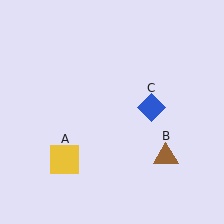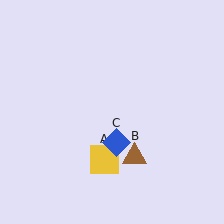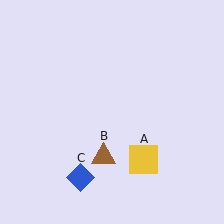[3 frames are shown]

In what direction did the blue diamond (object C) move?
The blue diamond (object C) moved down and to the left.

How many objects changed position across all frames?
3 objects changed position: yellow square (object A), brown triangle (object B), blue diamond (object C).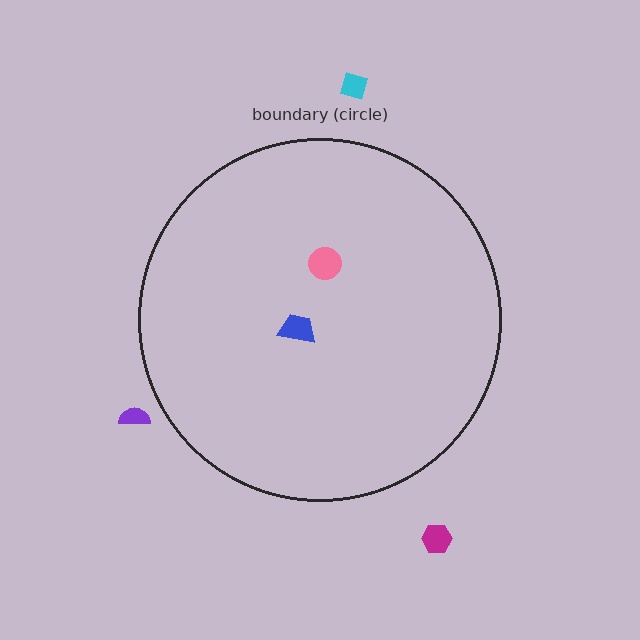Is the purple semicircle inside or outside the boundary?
Outside.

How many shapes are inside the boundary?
2 inside, 3 outside.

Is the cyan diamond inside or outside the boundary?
Outside.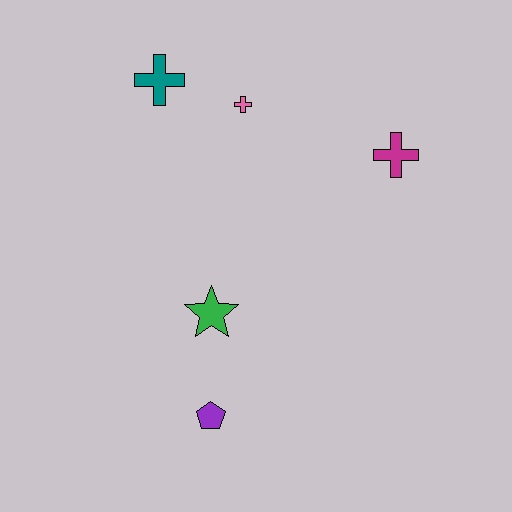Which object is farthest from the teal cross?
The purple pentagon is farthest from the teal cross.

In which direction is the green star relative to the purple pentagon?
The green star is above the purple pentagon.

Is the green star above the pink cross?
No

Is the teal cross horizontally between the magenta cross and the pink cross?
No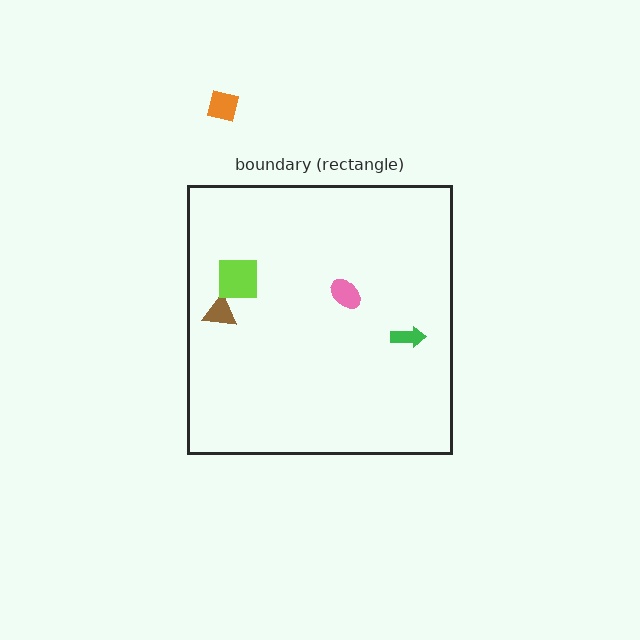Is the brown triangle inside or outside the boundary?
Inside.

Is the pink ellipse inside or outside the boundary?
Inside.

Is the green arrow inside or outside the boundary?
Inside.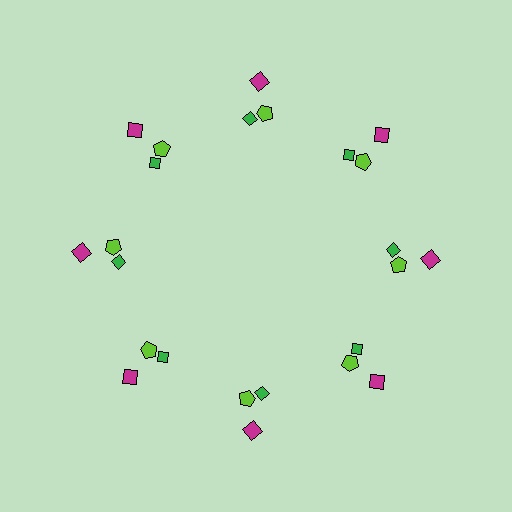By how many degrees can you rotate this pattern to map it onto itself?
The pattern maps onto itself every 45 degrees of rotation.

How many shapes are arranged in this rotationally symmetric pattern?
There are 24 shapes, arranged in 8 groups of 3.